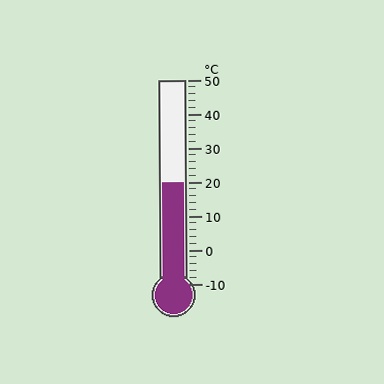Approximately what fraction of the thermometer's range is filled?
The thermometer is filled to approximately 50% of its range.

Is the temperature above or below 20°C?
The temperature is at 20°C.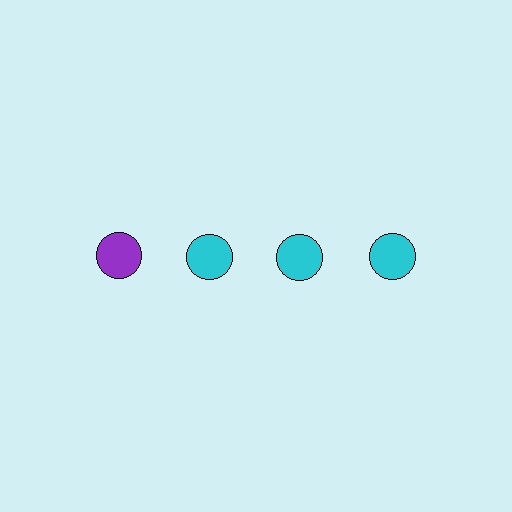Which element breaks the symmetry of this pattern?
The purple circle in the top row, leftmost column breaks the symmetry. All other shapes are cyan circles.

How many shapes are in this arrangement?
There are 4 shapes arranged in a grid pattern.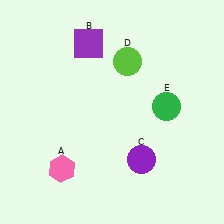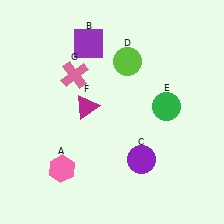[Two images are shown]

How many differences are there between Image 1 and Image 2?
There are 2 differences between the two images.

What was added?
A magenta triangle (F), a pink cross (G) were added in Image 2.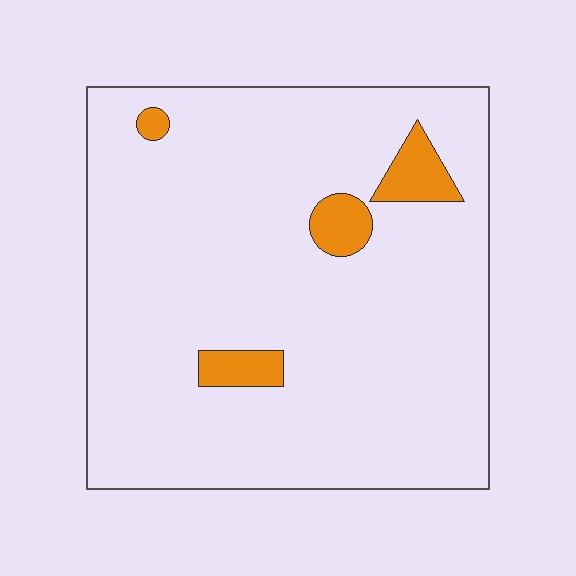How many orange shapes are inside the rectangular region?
4.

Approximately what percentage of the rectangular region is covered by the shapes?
Approximately 5%.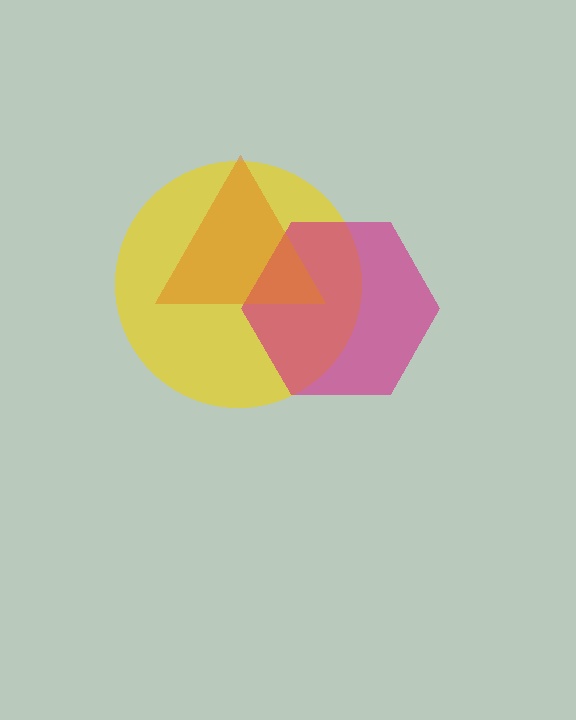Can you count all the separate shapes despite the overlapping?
Yes, there are 3 separate shapes.